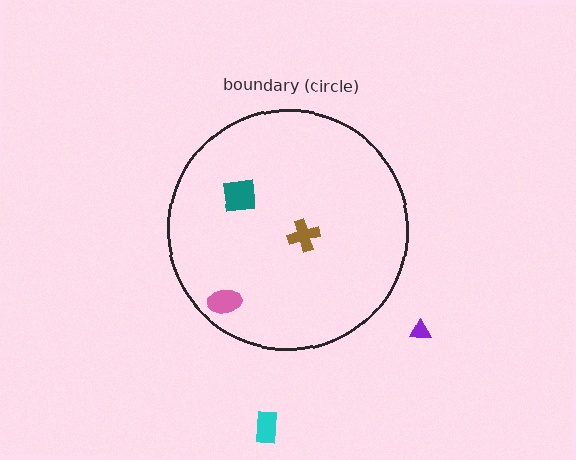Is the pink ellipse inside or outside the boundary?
Inside.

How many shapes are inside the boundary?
3 inside, 2 outside.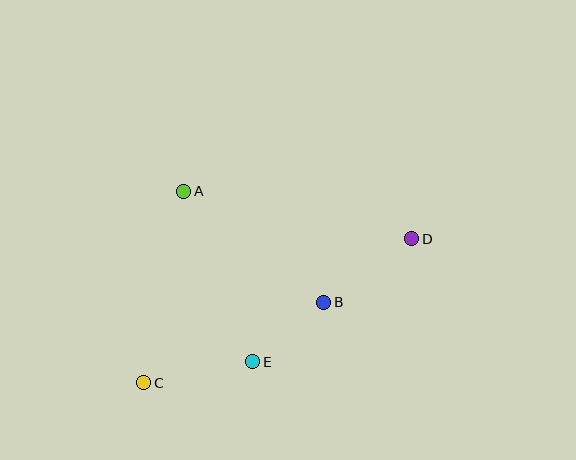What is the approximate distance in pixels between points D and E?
The distance between D and E is approximately 201 pixels.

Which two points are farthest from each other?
Points C and D are farthest from each other.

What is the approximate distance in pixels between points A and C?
The distance between A and C is approximately 196 pixels.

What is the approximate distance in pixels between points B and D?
The distance between B and D is approximately 108 pixels.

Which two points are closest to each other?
Points B and E are closest to each other.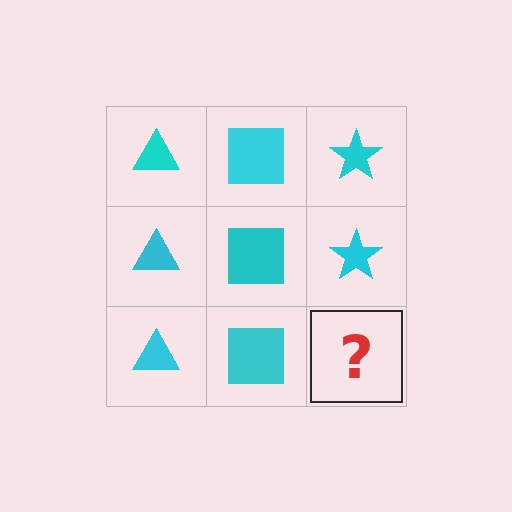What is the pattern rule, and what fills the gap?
The rule is that each column has a consistent shape. The gap should be filled with a cyan star.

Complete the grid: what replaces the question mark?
The question mark should be replaced with a cyan star.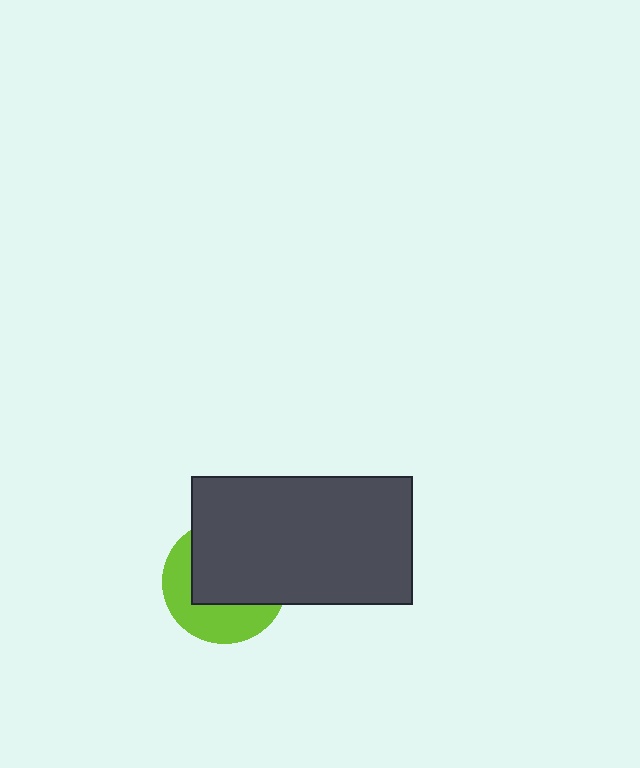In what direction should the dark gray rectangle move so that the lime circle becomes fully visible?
The dark gray rectangle should move toward the upper-right. That is the shortest direction to clear the overlap and leave the lime circle fully visible.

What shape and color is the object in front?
The object in front is a dark gray rectangle.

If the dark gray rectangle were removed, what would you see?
You would see the complete lime circle.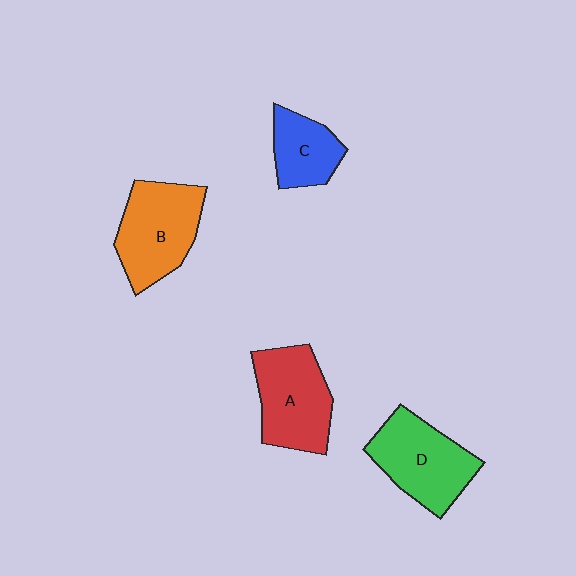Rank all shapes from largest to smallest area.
From largest to smallest: D (green), B (orange), A (red), C (blue).